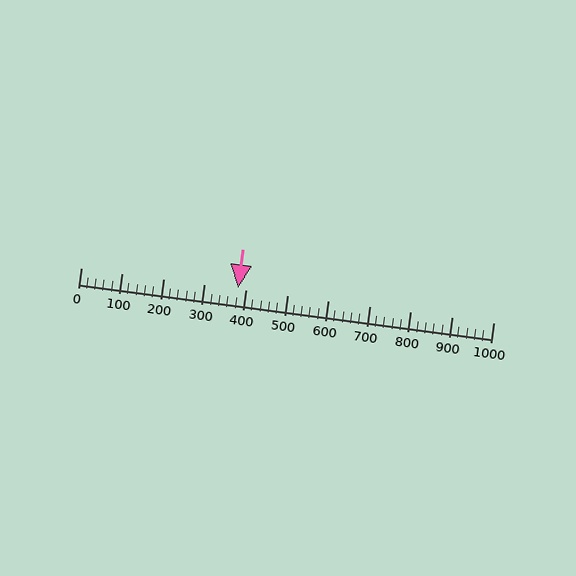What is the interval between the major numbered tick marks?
The major tick marks are spaced 100 units apart.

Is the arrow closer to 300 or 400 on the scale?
The arrow is closer to 400.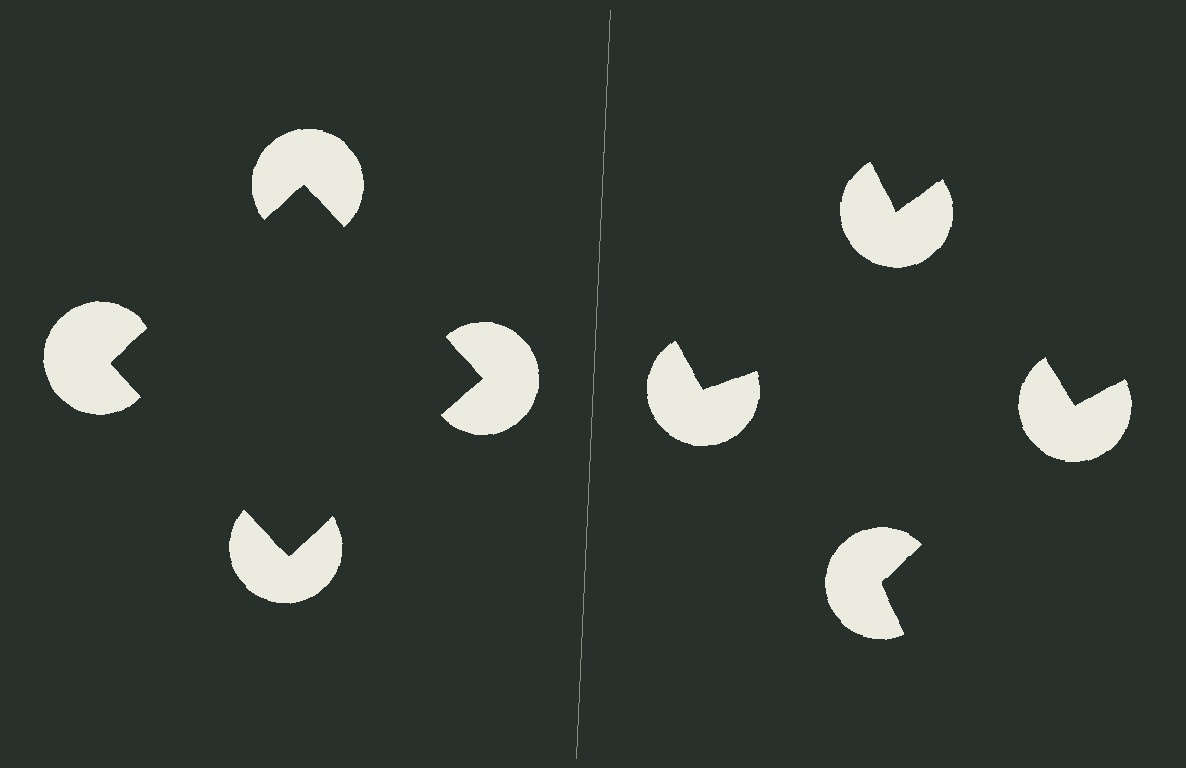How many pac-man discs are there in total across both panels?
8 — 4 on each side.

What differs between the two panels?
The pac-man discs are positioned identically on both sides; only the wedge orientations differ. On the left they align to a square; on the right they are misaligned.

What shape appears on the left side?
An illusory square.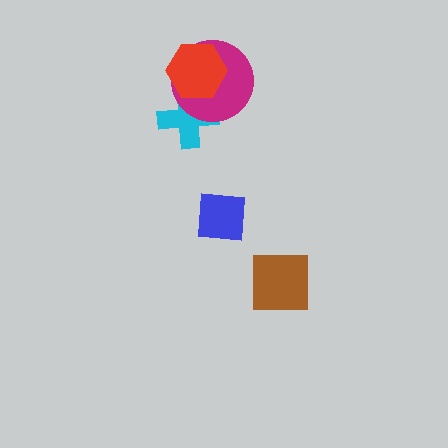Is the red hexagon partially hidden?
No, no other shape covers it.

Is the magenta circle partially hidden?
Yes, it is partially covered by another shape.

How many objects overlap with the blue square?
0 objects overlap with the blue square.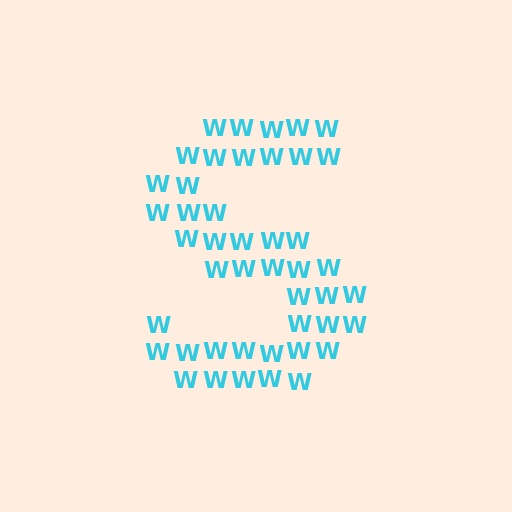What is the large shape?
The large shape is the letter S.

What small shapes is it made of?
It is made of small letter W's.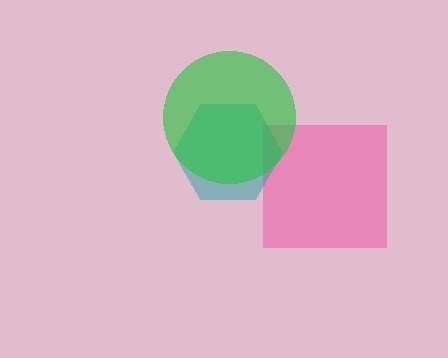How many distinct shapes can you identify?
There are 3 distinct shapes: a pink square, a teal hexagon, a green circle.